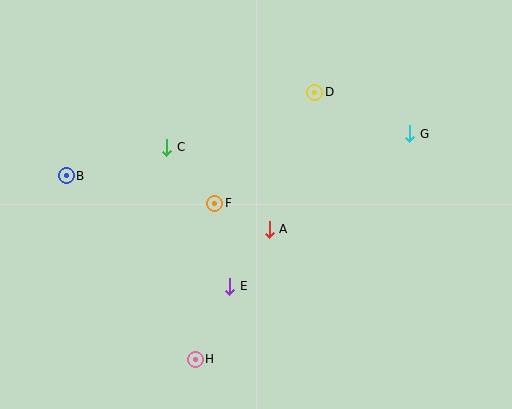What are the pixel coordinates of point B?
Point B is at (66, 176).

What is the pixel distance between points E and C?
The distance between E and C is 153 pixels.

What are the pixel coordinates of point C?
Point C is at (167, 147).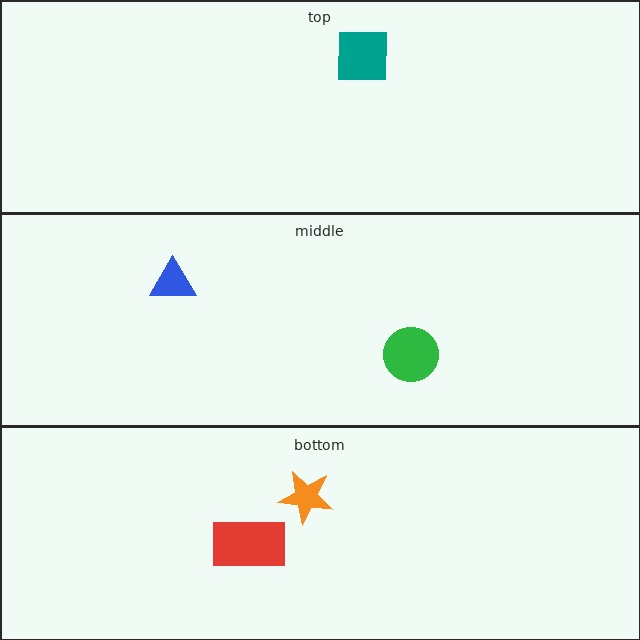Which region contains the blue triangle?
The middle region.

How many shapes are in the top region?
1.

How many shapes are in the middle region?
2.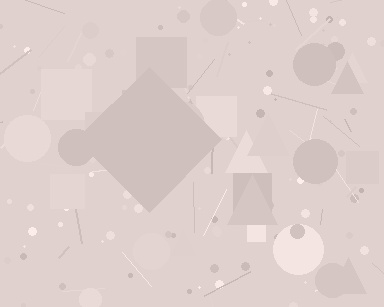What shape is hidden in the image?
A diamond is hidden in the image.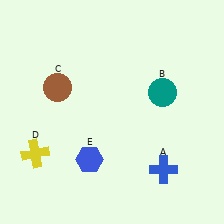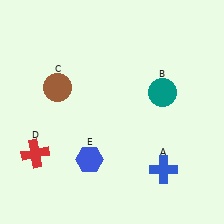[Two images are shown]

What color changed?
The cross (D) changed from yellow in Image 1 to red in Image 2.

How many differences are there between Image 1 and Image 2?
There is 1 difference between the two images.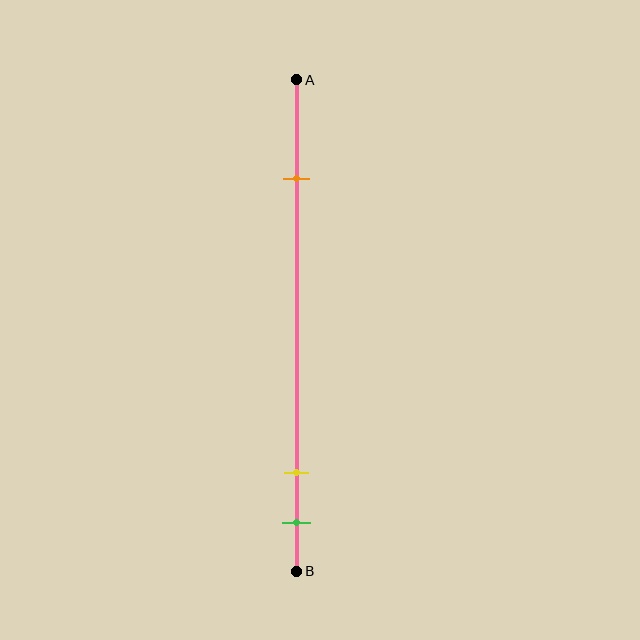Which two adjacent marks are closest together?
The yellow and green marks are the closest adjacent pair.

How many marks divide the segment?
There are 3 marks dividing the segment.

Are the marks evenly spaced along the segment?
No, the marks are not evenly spaced.